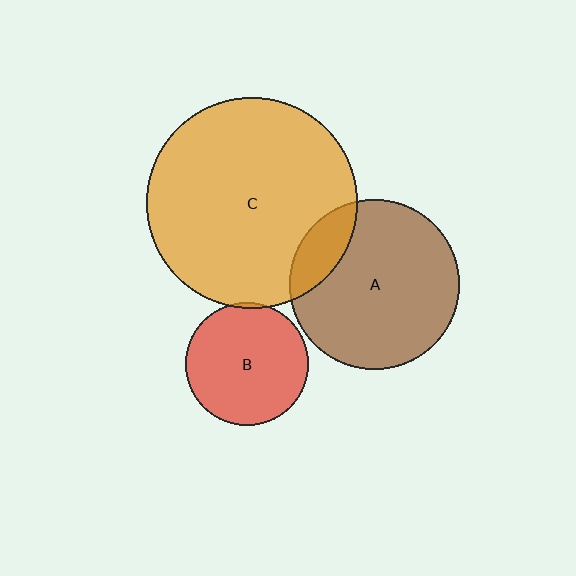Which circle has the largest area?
Circle C (orange).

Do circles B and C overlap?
Yes.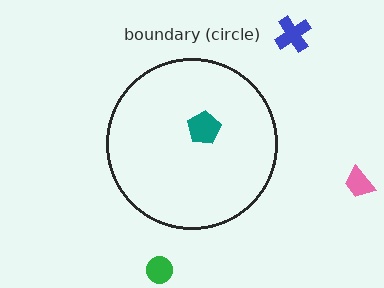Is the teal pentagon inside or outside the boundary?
Inside.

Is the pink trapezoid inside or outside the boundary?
Outside.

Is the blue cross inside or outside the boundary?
Outside.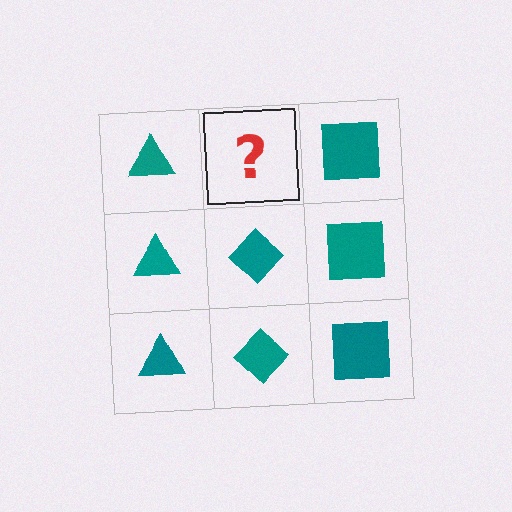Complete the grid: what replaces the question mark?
The question mark should be replaced with a teal diamond.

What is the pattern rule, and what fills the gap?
The rule is that each column has a consistent shape. The gap should be filled with a teal diamond.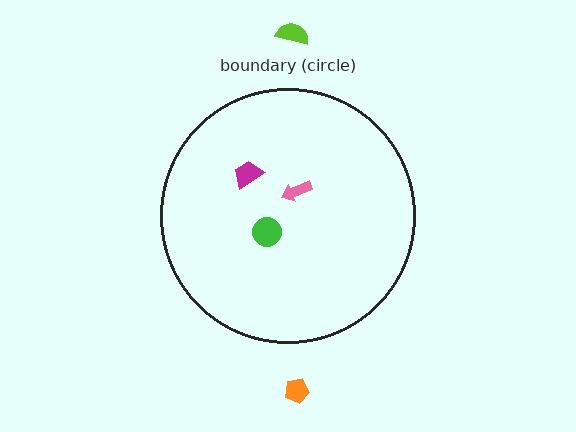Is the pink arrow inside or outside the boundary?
Inside.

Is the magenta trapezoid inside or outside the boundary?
Inside.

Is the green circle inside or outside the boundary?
Inside.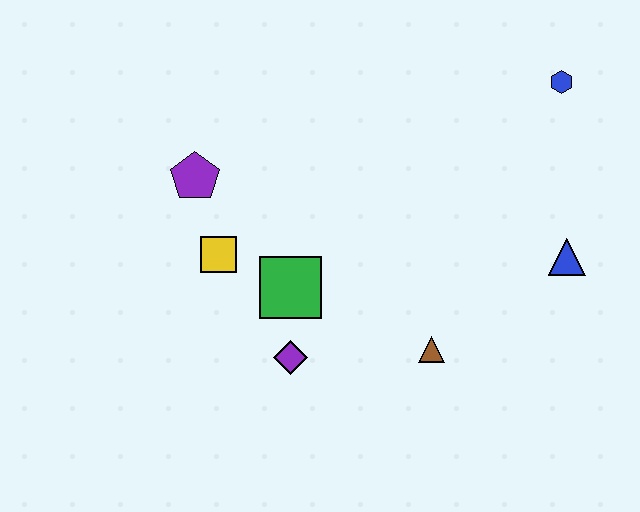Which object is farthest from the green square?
The blue hexagon is farthest from the green square.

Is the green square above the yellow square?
No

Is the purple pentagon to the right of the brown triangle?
No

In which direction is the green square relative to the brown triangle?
The green square is to the left of the brown triangle.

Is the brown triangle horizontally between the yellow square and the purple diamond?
No